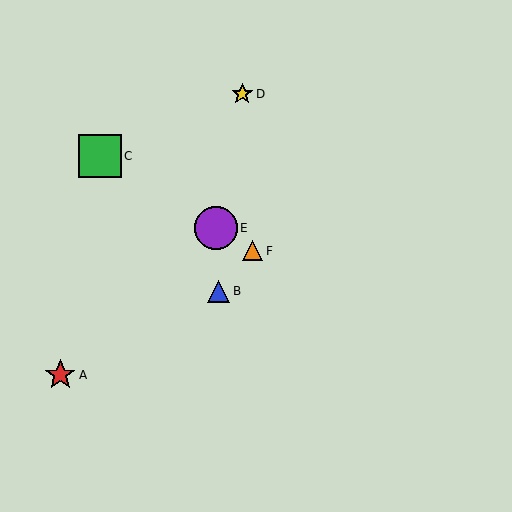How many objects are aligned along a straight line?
3 objects (C, E, F) are aligned along a straight line.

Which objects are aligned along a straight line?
Objects C, E, F are aligned along a straight line.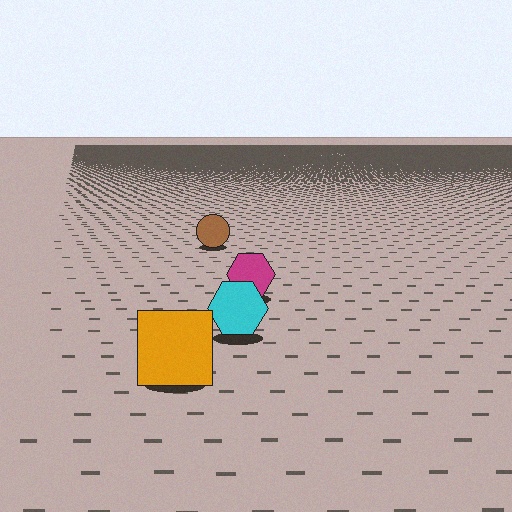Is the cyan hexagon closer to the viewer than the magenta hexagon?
Yes. The cyan hexagon is closer — you can tell from the texture gradient: the ground texture is coarser near it.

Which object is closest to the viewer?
The orange square is closest. The texture marks near it are larger and more spread out.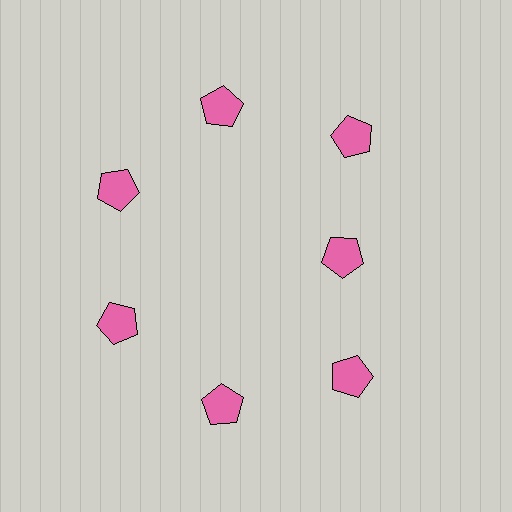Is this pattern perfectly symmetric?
No. The 7 pink pentagons are arranged in a ring, but one element near the 3 o'clock position is pulled inward toward the center, breaking the 7-fold rotational symmetry.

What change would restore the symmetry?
The symmetry would be restored by moving it outward, back onto the ring so that all 7 pentagons sit at equal angles and equal distance from the center.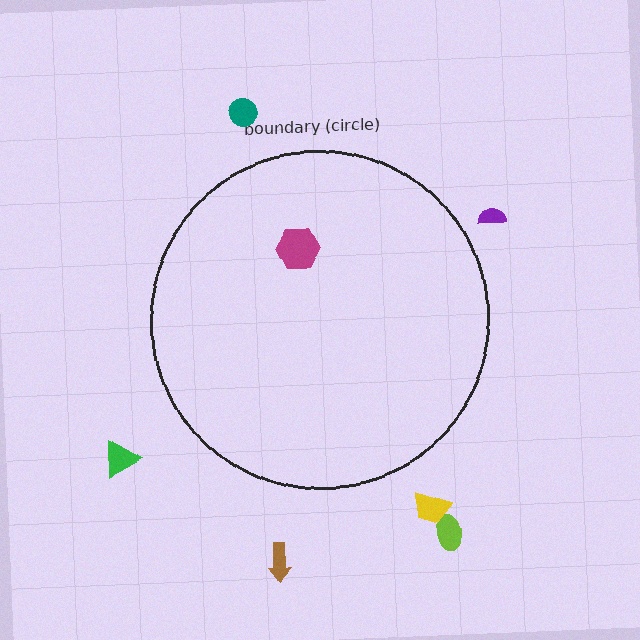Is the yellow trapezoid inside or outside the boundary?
Outside.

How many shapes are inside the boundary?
1 inside, 6 outside.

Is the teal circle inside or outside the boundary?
Outside.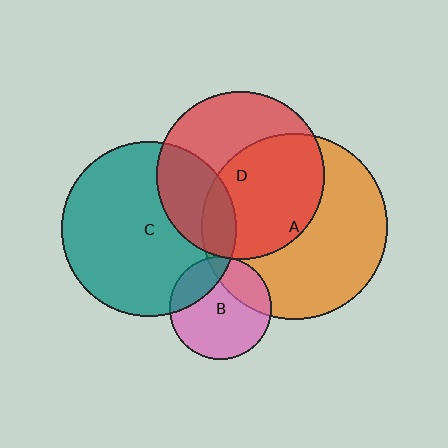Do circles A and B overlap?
Yes.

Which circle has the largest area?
Circle A (orange).